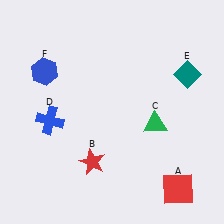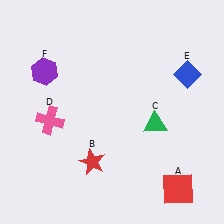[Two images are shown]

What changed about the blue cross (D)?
In Image 1, D is blue. In Image 2, it changed to pink.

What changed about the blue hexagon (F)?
In Image 1, F is blue. In Image 2, it changed to purple.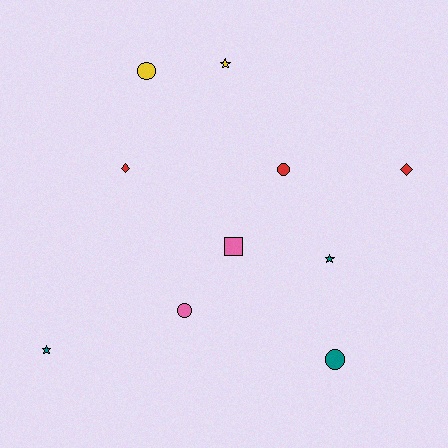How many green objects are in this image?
There are no green objects.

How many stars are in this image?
There are 3 stars.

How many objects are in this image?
There are 10 objects.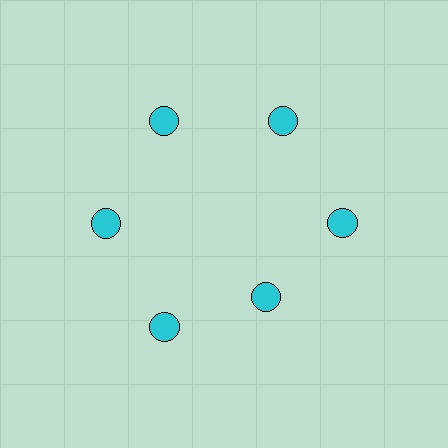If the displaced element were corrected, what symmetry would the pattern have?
It would have 6-fold rotational symmetry — the pattern would map onto itself every 60 degrees.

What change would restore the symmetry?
The symmetry would be restored by moving it outward, back onto the ring so that all 6 circles sit at equal angles and equal distance from the center.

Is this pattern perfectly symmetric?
No. The 6 cyan circles are arranged in a ring, but one element near the 5 o'clock position is pulled inward toward the center, breaking the 6-fold rotational symmetry.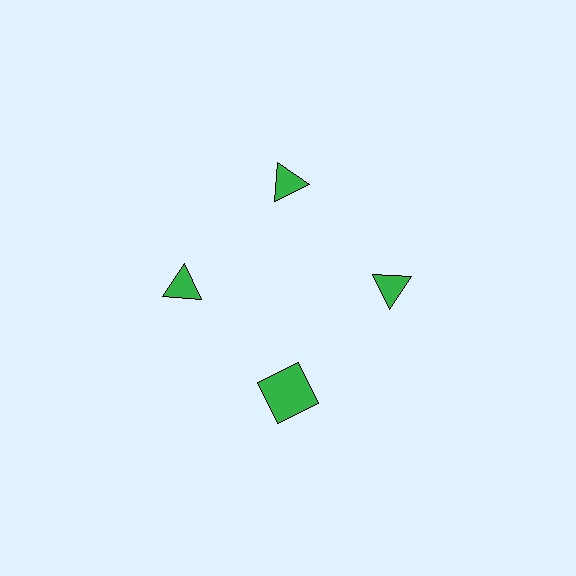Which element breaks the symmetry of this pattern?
The green square at roughly the 6 o'clock position breaks the symmetry. All other shapes are green triangles.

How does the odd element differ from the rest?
It has a different shape: square instead of triangle.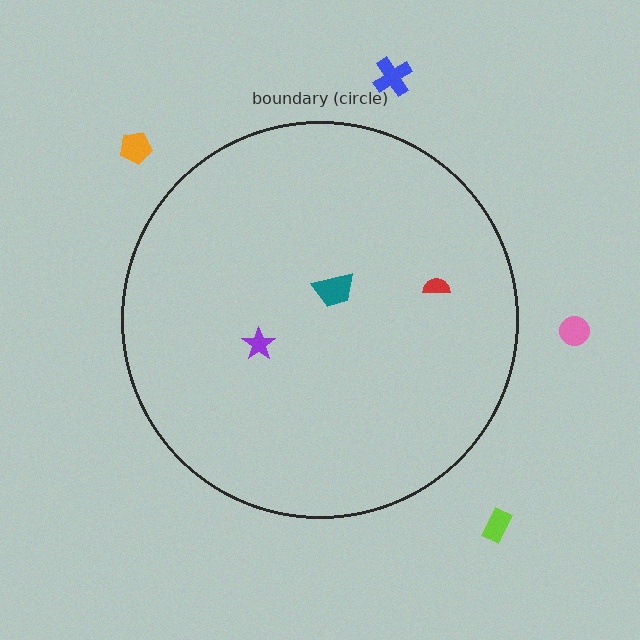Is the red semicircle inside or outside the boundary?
Inside.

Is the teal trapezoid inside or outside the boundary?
Inside.